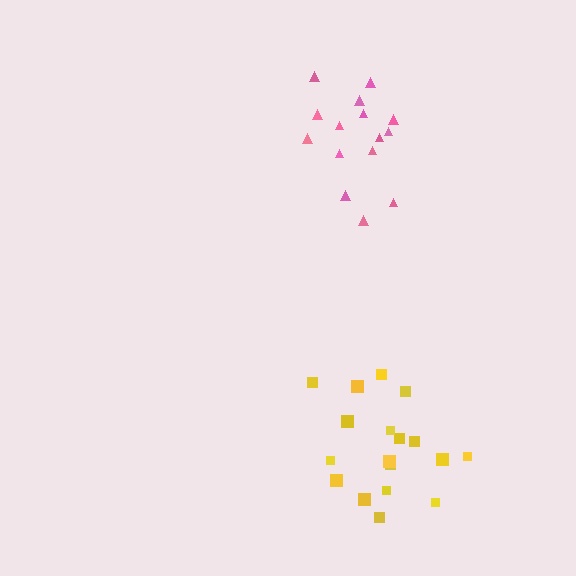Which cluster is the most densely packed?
Yellow.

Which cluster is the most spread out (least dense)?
Pink.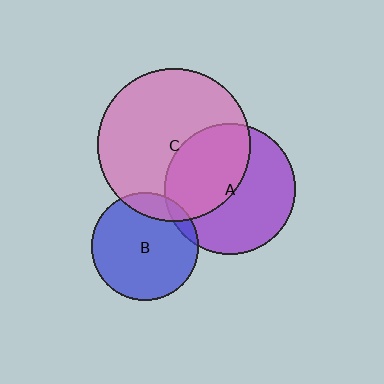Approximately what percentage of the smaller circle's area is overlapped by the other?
Approximately 45%.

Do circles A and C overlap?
Yes.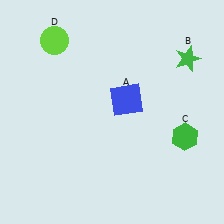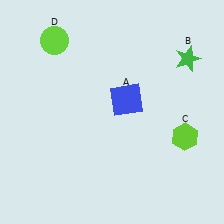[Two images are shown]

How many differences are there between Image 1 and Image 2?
There is 1 difference between the two images.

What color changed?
The hexagon (C) changed from green in Image 1 to lime in Image 2.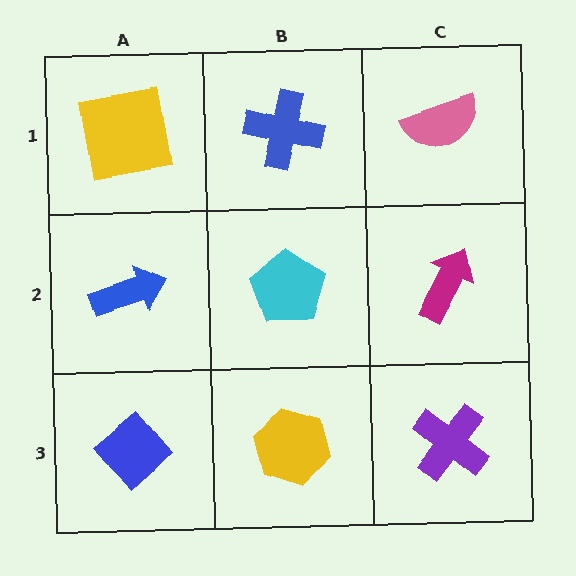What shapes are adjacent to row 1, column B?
A cyan pentagon (row 2, column B), a yellow square (row 1, column A), a pink semicircle (row 1, column C).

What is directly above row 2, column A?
A yellow square.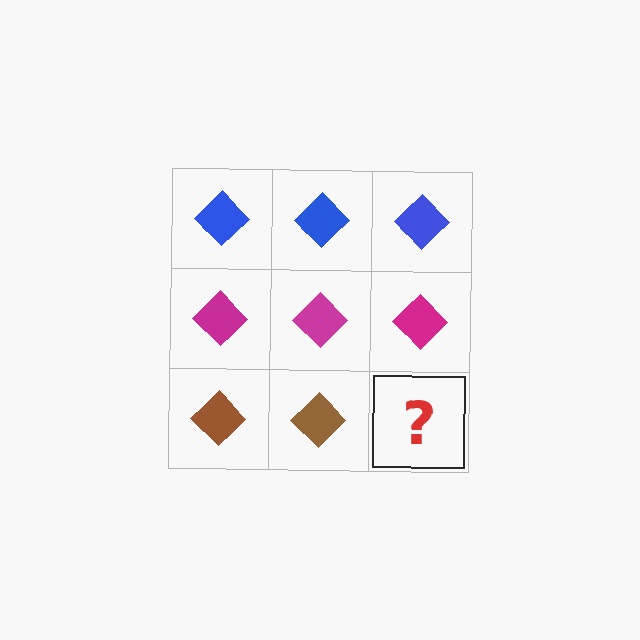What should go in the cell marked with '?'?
The missing cell should contain a brown diamond.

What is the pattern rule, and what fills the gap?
The rule is that each row has a consistent color. The gap should be filled with a brown diamond.